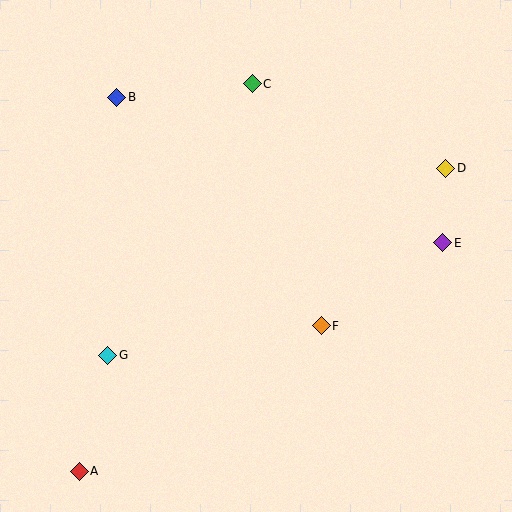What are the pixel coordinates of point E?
Point E is at (443, 243).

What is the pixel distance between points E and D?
The distance between E and D is 74 pixels.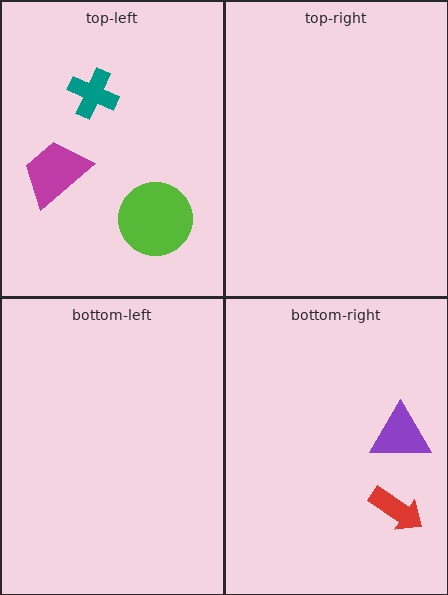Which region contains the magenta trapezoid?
The top-left region.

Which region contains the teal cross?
The top-left region.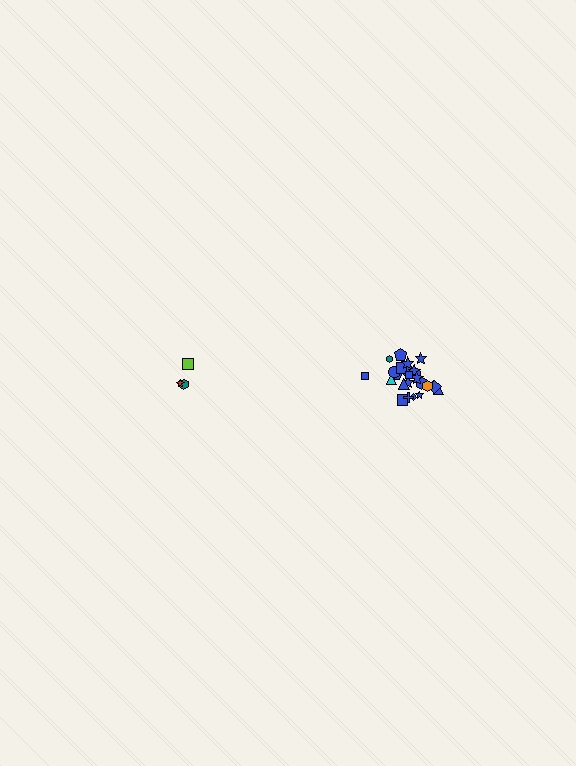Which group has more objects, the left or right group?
The right group.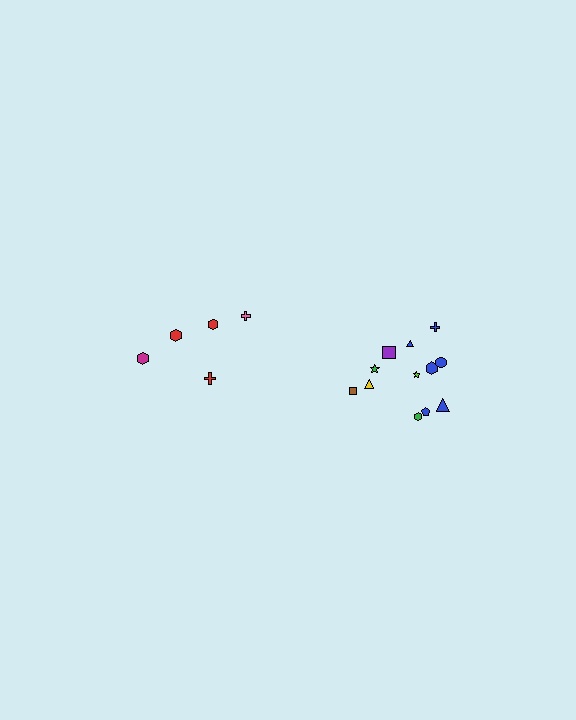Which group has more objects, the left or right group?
The right group.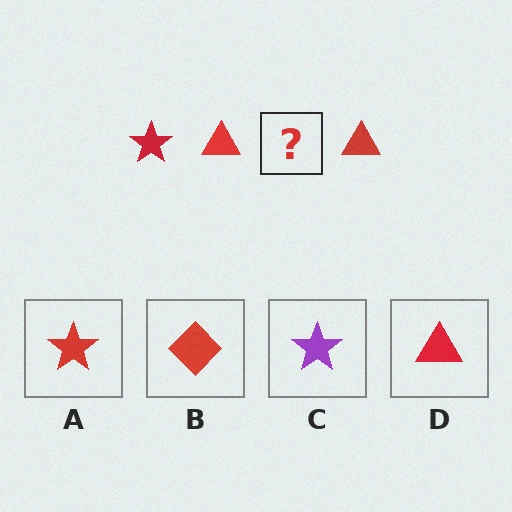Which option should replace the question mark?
Option A.